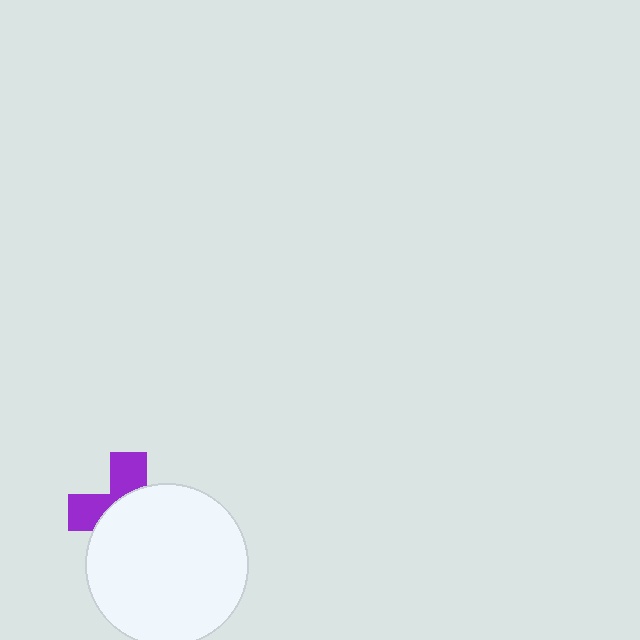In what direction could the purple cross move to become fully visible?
The purple cross could move toward the upper-left. That would shift it out from behind the white circle entirely.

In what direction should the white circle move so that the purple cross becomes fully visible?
The white circle should move toward the lower-right. That is the shortest direction to clear the overlap and leave the purple cross fully visible.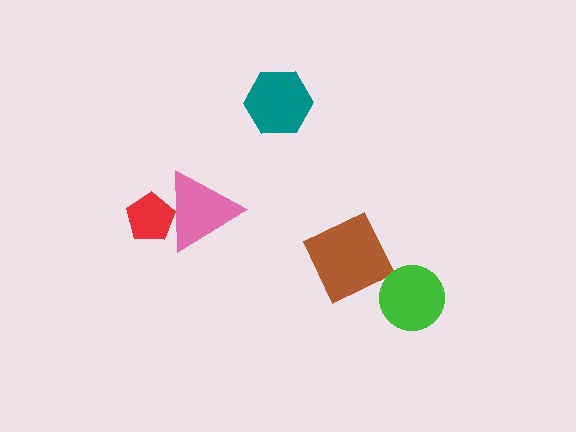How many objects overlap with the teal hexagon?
0 objects overlap with the teal hexagon.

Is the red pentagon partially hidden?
Yes, it is partially covered by another shape.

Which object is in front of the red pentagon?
The pink triangle is in front of the red pentagon.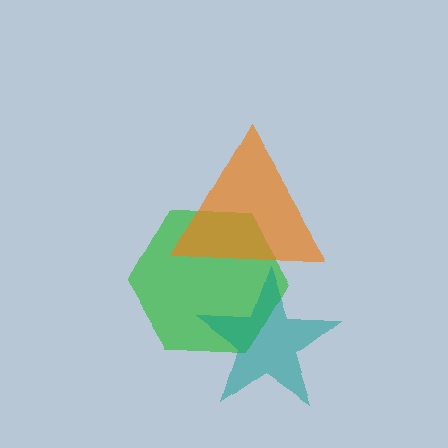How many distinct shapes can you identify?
There are 3 distinct shapes: a green hexagon, a teal star, an orange triangle.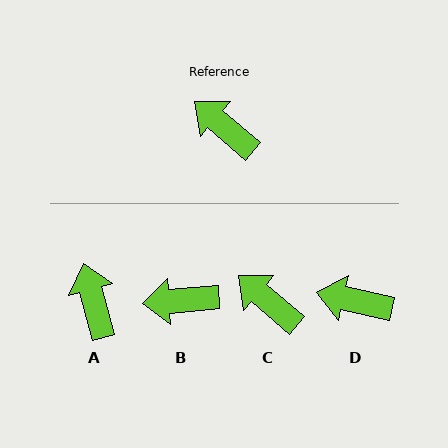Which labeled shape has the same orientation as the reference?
C.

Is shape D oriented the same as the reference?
No, it is off by about 28 degrees.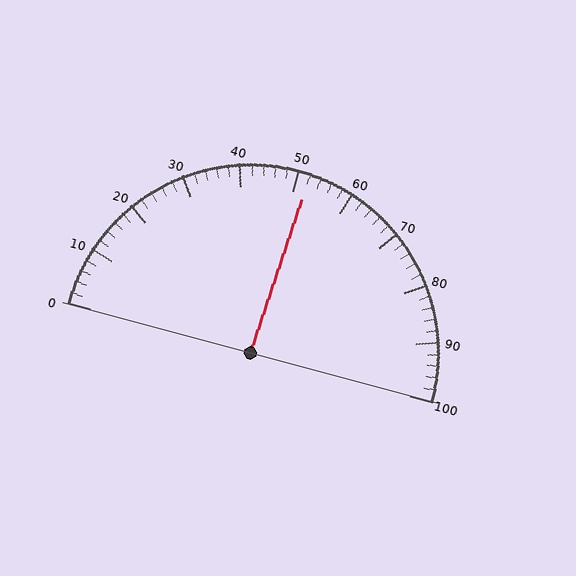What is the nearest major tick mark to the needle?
The nearest major tick mark is 50.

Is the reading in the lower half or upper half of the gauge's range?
The reading is in the upper half of the range (0 to 100).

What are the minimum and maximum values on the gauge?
The gauge ranges from 0 to 100.